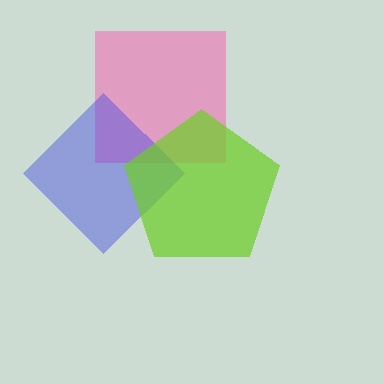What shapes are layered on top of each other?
The layered shapes are: a pink square, a blue diamond, a lime pentagon.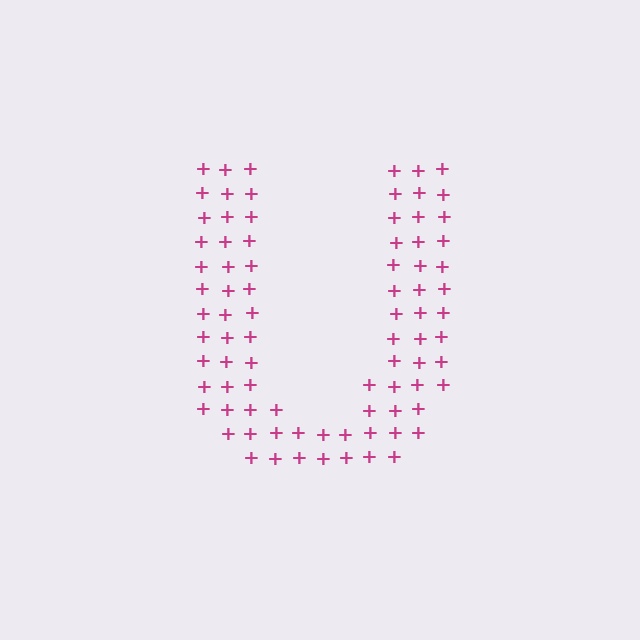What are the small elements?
The small elements are plus signs.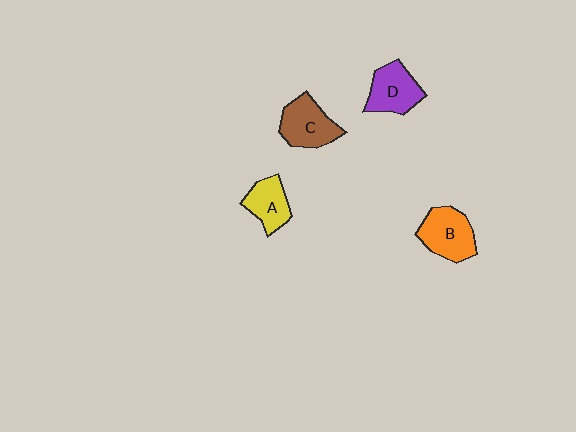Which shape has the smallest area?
Shape A (yellow).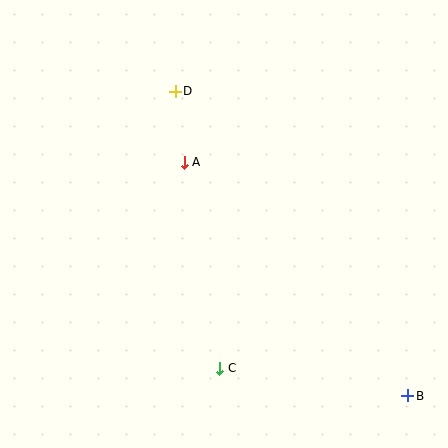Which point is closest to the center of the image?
Point A at (184, 162) is closest to the center.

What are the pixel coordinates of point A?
Point A is at (184, 162).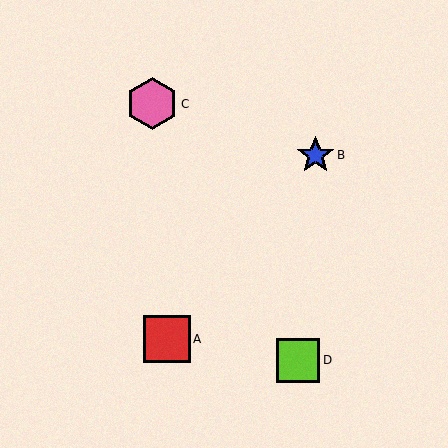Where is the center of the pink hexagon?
The center of the pink hexagon is at (152, 104).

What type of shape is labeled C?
Shape C is a pink hexagon.